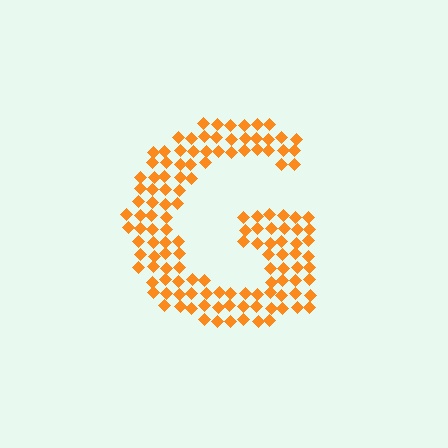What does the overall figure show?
The overall figure shows the letter G.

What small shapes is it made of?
It is made of small diamonds.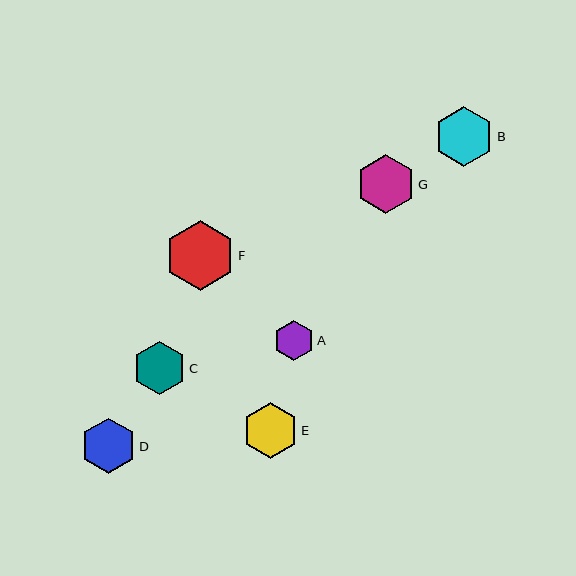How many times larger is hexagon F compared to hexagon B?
Hexagon F is approximately 1.2 times the size of hexagon B.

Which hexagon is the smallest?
Hexagon A is the smallest with a size of approximately 40 pixels.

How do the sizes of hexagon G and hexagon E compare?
Hexagon G and hexagon E are approximately the same size.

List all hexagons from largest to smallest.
From largest to smallest: F, B, G, E, D, C, A.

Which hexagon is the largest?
Hexagon F is the largest with a size of approximately 70 pixels.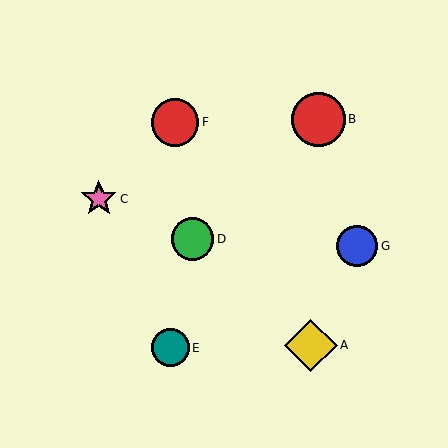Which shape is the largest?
The red circle (labeled B) is the largest.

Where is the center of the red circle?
The center of the red circle is at (318, 119).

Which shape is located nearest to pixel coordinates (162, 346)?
The teal circle (labeled E) at (170, 348) is nearest to that location.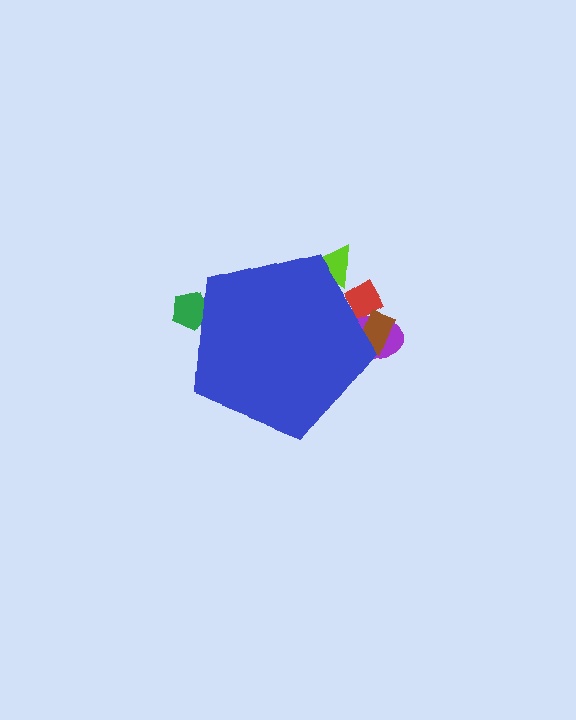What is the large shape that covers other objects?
A blue pentagon.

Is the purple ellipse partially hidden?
Yes, the purple ellipse is partially hidden behind the blue pentagon.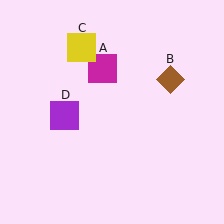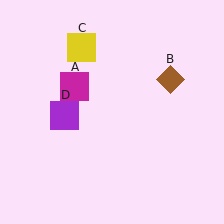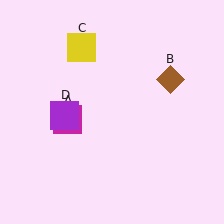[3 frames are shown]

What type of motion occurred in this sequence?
The magenta square (object A) rotated counterclockwise around the center of the scene.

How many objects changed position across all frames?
1 object changed position: magenta square (object A).